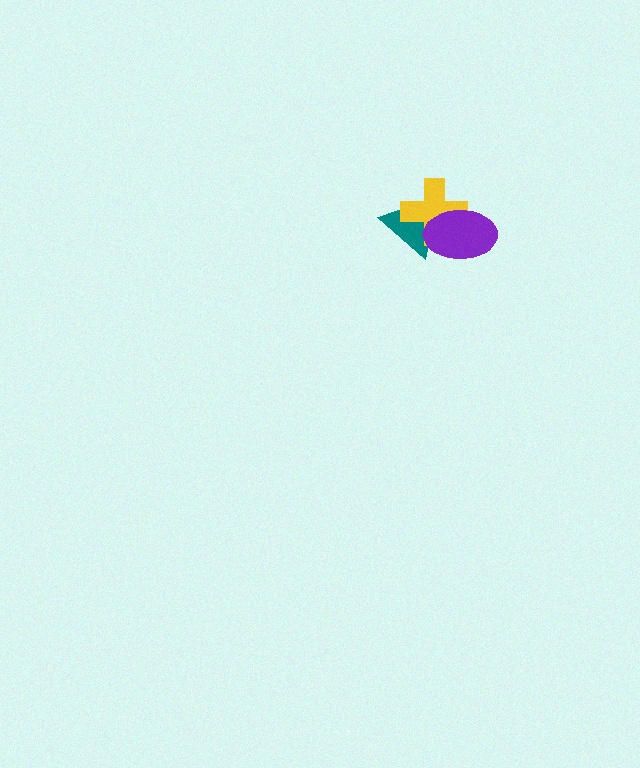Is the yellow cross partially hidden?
Yes, it is partially covered by another shape.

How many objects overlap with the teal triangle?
2 objects overlap with the teal triangle.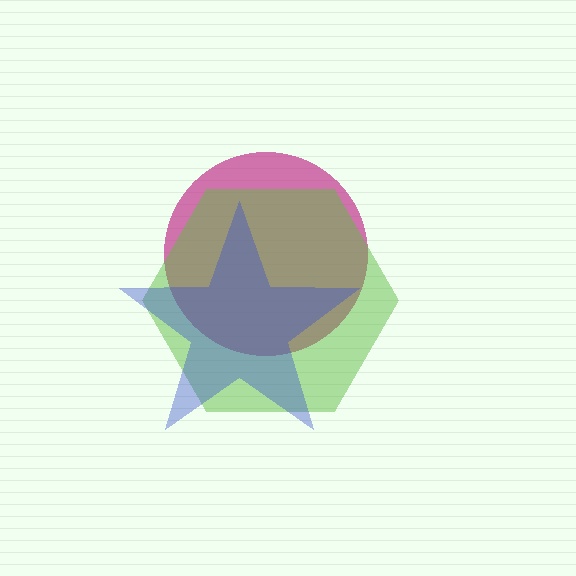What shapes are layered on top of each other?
The layered shapes are: a magenta circle, a lime hexagon, a blue star.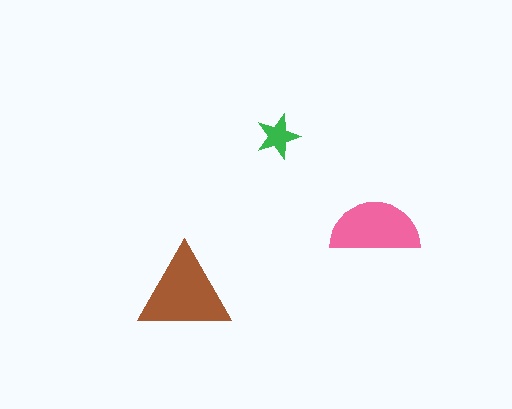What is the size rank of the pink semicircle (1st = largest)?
2nd.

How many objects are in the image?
There are 3 objects in the image.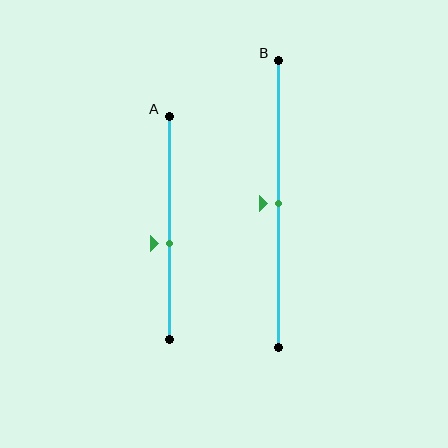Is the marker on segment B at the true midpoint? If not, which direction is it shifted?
Yes, the marker on segment B is at the true midpoint.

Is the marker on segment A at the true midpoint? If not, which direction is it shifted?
No, the marker on segment A is shifted downward by about 7% of the segment length.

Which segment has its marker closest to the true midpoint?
Segment B has its marker closest to the true midpoint.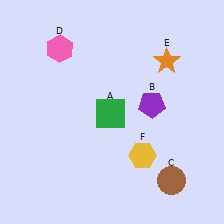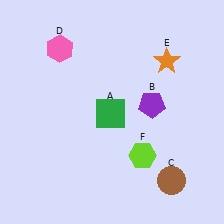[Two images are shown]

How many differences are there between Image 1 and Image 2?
There is 1 difference between the two images.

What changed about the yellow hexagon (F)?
In Image 1, F is yellow. In Image 2, it changed to lime.